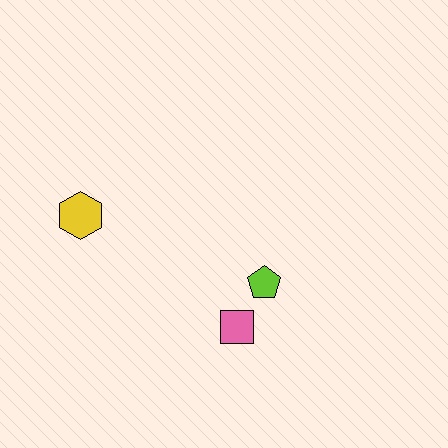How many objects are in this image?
There are 3 objects.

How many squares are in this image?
There is 1 square.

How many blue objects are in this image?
There are no blue objects.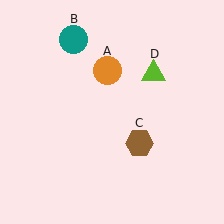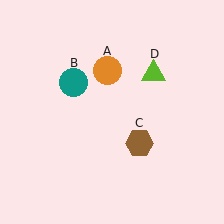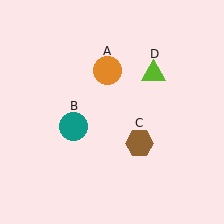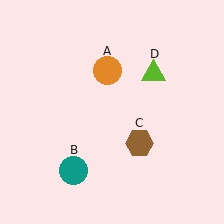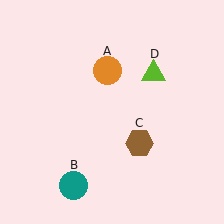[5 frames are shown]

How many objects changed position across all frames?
1 object changed position: teal circle (object B).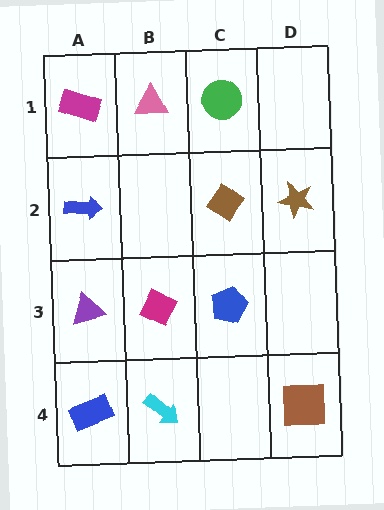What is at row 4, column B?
A cyan arrow.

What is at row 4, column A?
A blue rectangle.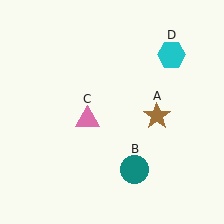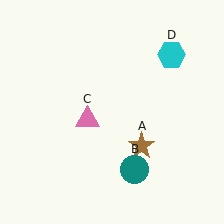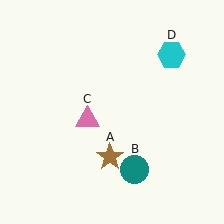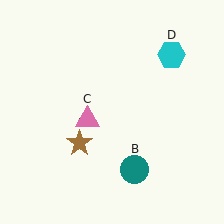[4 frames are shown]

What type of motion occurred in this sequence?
The brown star (object A) rotated clockwise around the center of the scene.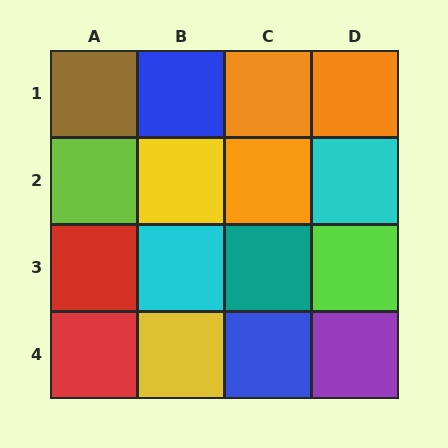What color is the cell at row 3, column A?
Red.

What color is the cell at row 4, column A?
Red.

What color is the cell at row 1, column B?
Blue.